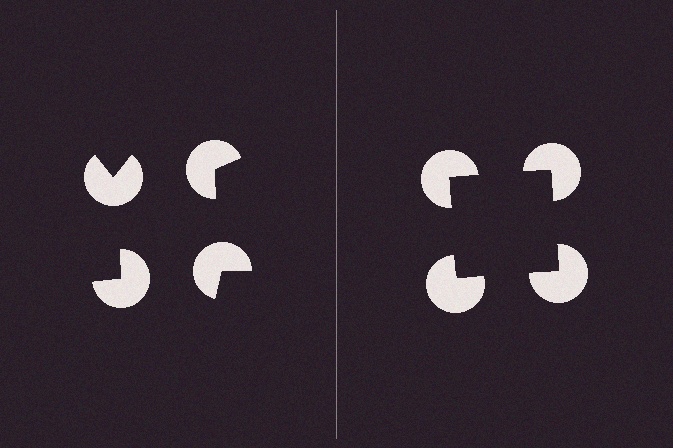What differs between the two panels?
The pac-man discs are positioned identically on both sides; only the wedge orientations differ. On the right they align to a square; on the left they are misaligned.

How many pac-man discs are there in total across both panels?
8 — 4 on each side.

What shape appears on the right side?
An illusory square.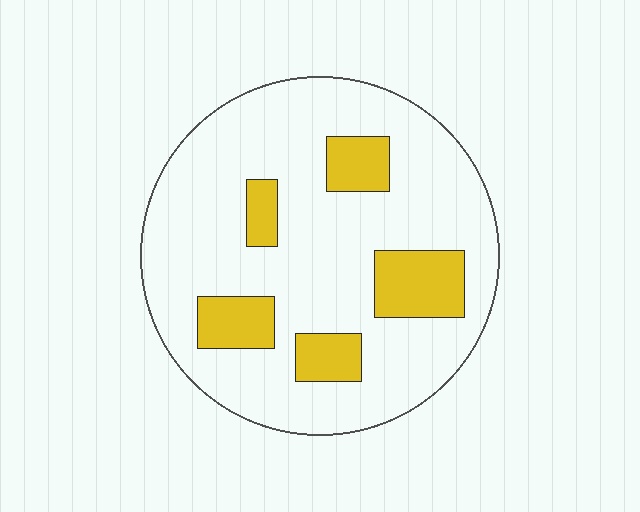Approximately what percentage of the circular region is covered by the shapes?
Approximately 20%.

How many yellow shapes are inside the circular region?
5.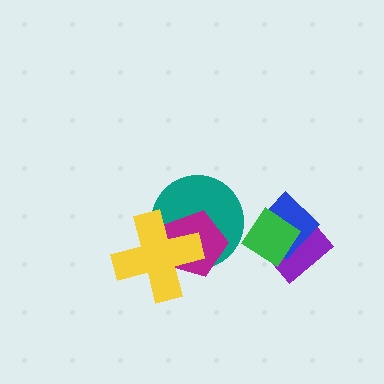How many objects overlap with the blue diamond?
2 objects overlap with the blue diamond.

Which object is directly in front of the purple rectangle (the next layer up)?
The blue diamond is directly in front of the purple rectangle.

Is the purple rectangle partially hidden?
Yes, it is partially covered by another shape.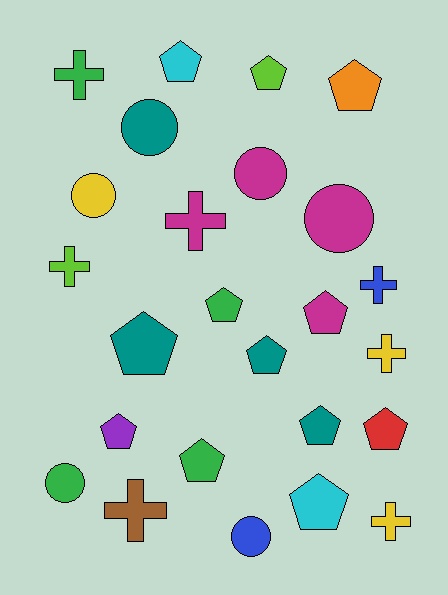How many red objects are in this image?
There is 1 red object.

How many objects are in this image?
There are 25 objects.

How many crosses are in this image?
There are 7 crosses.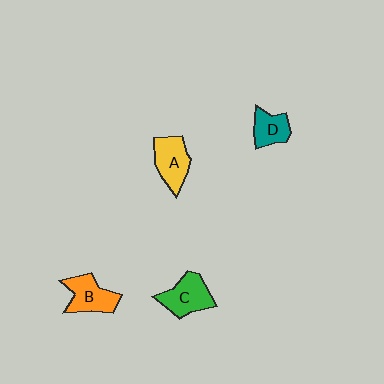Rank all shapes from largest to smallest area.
From largest to smallest: C (green), A (yellow), B (orange), D (teal).